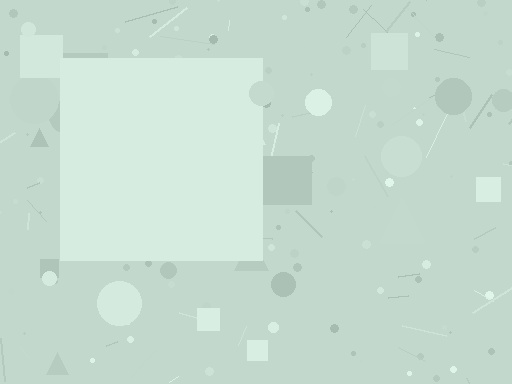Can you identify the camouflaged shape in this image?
The camouflaged shape is a square.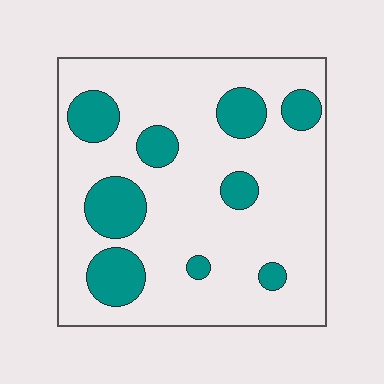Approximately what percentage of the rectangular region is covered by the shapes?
Approximately 20%.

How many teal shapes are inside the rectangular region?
9.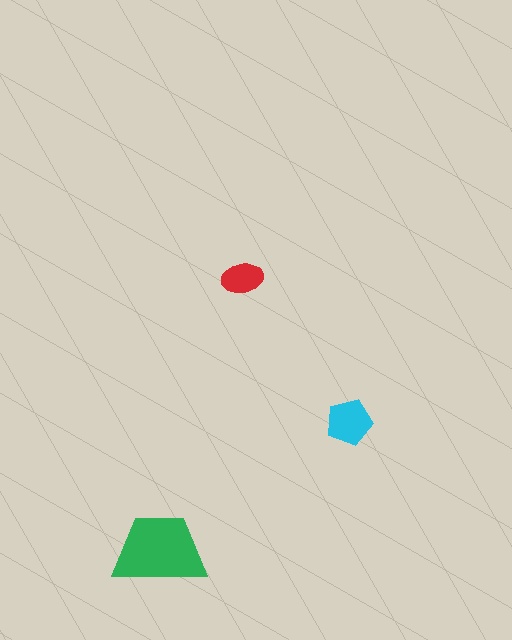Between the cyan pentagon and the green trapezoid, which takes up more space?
The green trapezoid.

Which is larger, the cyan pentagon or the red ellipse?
The cyan pentagon.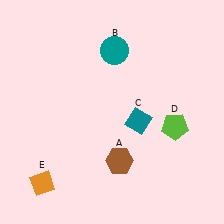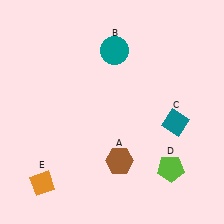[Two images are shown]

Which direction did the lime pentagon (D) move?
The lime pentagon (D) moved down.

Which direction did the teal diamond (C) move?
The teal diamond (C) moved right.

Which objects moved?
The objects that moved are: the teal diamond (C), the lime pentagon (D).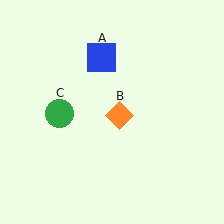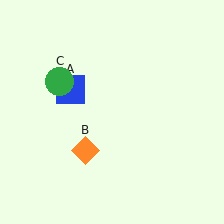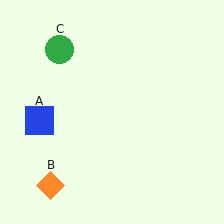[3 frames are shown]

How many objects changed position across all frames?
3 objects changed position: blue square (object A), orange diamond (object B), green circle (object C).